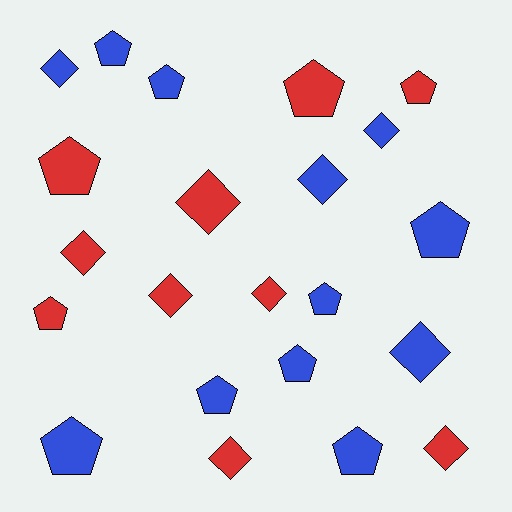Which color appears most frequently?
Blue, with 12 objects.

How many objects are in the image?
There are 22 objects.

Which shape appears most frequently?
Pentagon, with 12 objects.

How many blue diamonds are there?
There are 4 blue diamonds.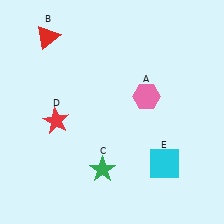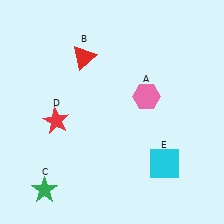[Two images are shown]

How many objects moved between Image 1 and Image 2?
2 objects moved between the two images.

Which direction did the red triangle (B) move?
The red triangle (B) moved right.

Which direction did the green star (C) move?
The green star (C) moved left.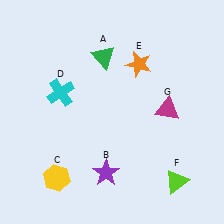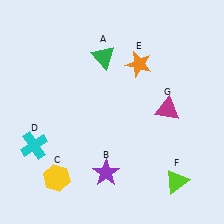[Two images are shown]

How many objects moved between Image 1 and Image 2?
1 object moved between the two images.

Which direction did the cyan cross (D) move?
The cyan cross (D) moved down.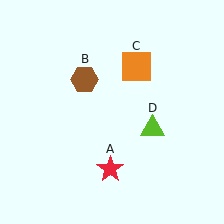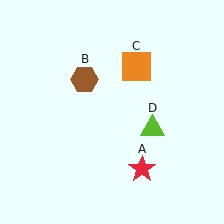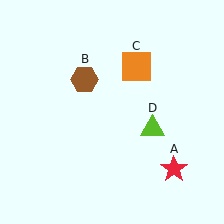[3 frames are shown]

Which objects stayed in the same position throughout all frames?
Brown hexagon (object B) and orange square (object C) and lime triangle (object D) remained stationary.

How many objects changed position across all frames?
1 object changed position: red star (object A).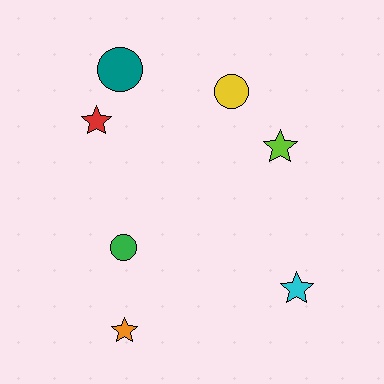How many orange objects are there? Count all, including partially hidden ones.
There is 1 orange object.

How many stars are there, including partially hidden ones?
There are 4 stars.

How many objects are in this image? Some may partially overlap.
There are 7 objects.